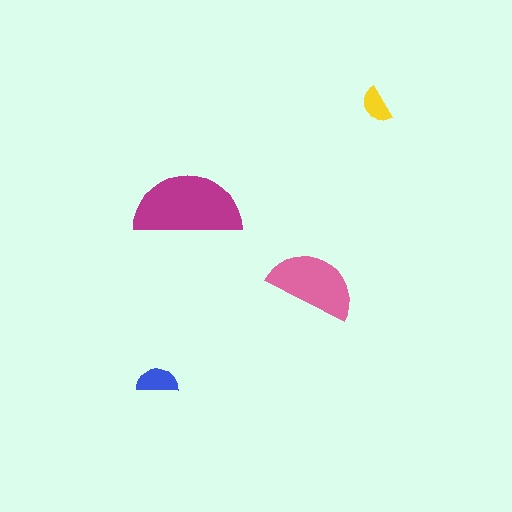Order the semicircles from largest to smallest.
the magenta one, the pink one, the blue one, the yellow one.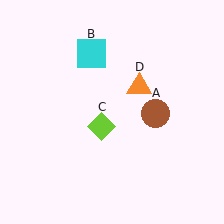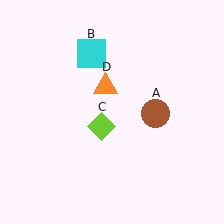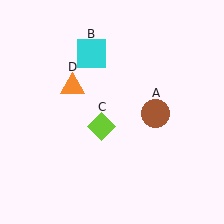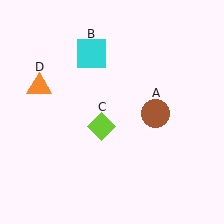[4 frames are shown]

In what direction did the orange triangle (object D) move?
The orange triangle (object D) moved left.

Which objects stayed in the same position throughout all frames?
Brown circle (object A) and cyan square (object B) and lime diamond (object C) remained stationary.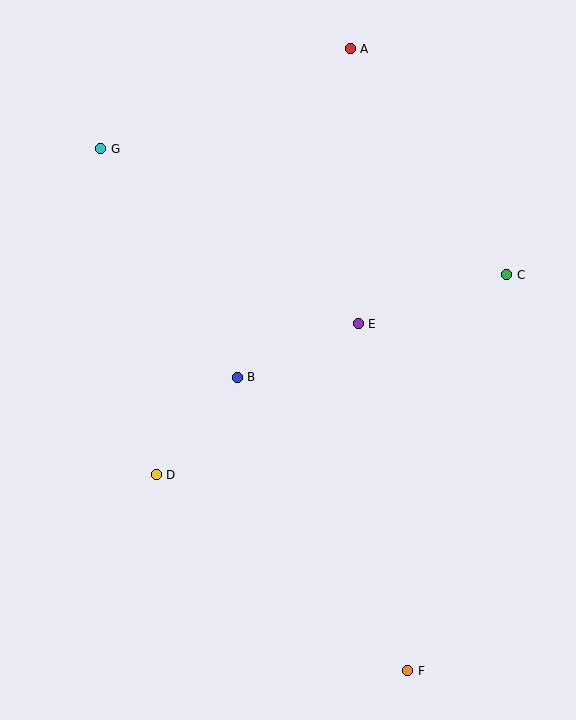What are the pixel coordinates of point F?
Point F is at (408, 671).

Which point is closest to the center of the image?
Point B at (237, 377) is closest to the center.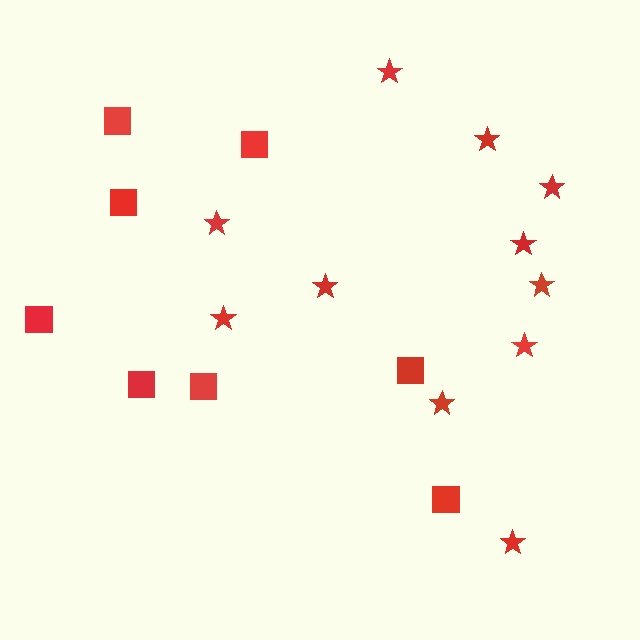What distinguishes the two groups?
There are 2 groups: one group of stars (11) and one group of squares (8).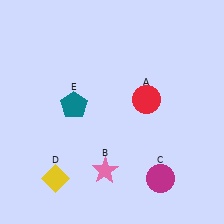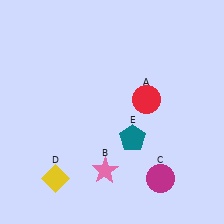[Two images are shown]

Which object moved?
The teal pentagon (E) moved right.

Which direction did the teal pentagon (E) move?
The teal pentagon (E) moved right.